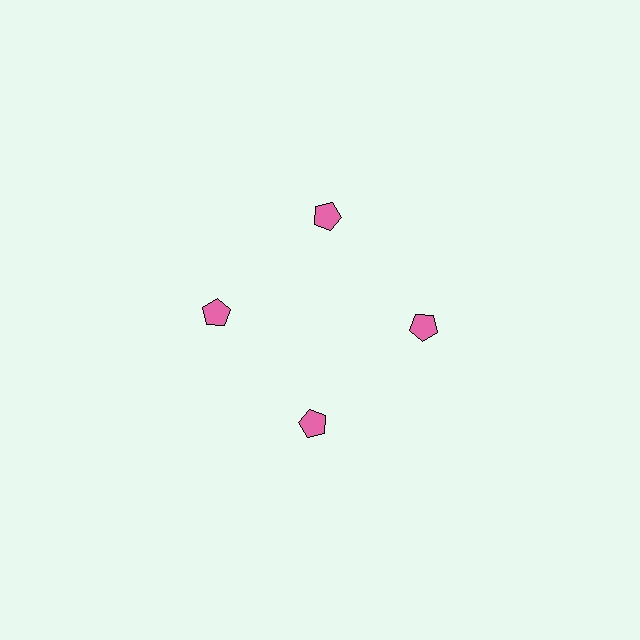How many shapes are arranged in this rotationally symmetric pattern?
There are 4 shapes, arranged in 4 groups of 1.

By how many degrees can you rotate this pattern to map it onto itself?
The pattern maps onto itself every 90 degrees of rotation.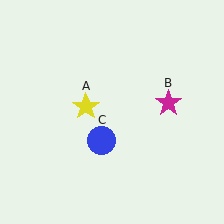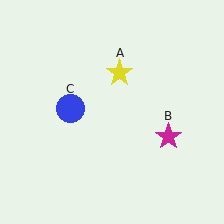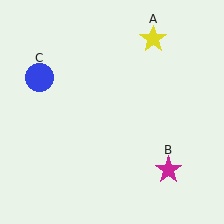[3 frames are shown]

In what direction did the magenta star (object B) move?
The magenta star (object B) moved down.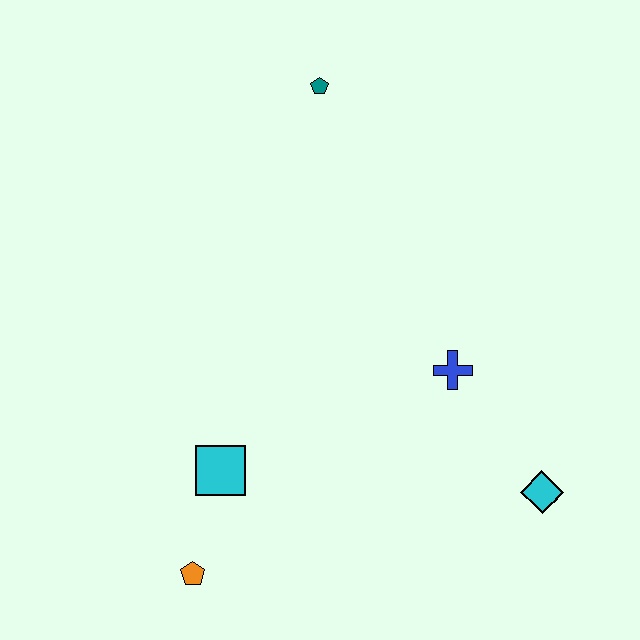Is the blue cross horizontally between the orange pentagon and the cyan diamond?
Yes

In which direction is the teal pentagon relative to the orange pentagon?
The teal pentagon is above the orange pentagon.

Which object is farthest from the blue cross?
The orange pentagon is farthest from the blue cross.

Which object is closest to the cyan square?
The orange pentagon is closest to the cyan square.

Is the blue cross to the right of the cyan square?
Yes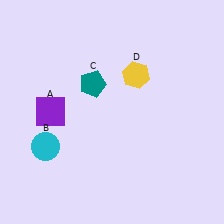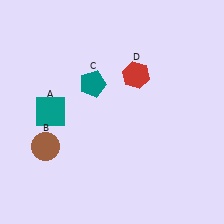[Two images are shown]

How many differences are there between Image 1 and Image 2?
There are 3 differences between the two images.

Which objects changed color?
A changed from purple to teal. B changed from cyan to brown. D changed from yellow to red.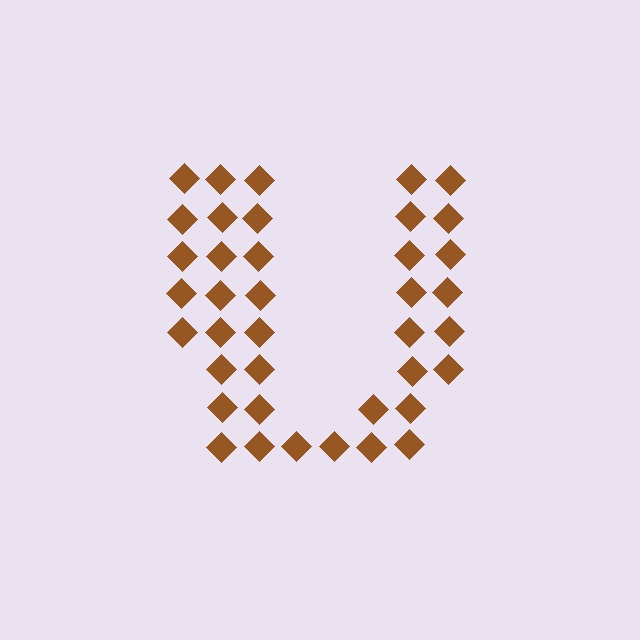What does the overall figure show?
The overall figure shows the letter U.